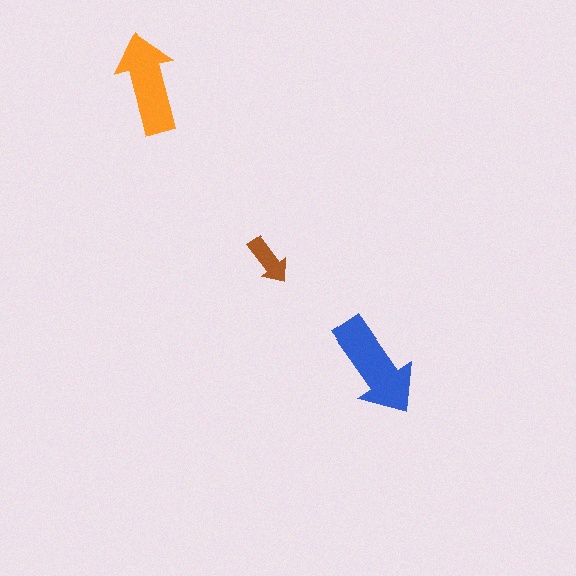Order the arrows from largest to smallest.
the blue one, the orange one, the brown one.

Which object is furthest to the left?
The orange arrow is leftmost.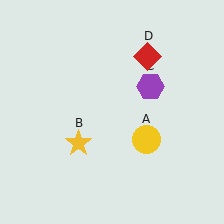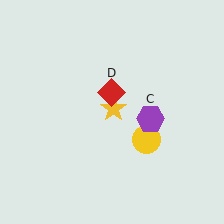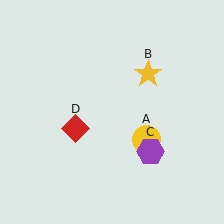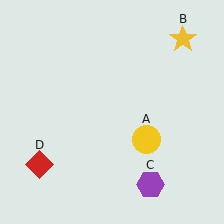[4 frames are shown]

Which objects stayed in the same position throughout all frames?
Yellow circle (object A) remained stationary.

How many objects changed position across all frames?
3 objects changed position: yellow star (object B), purple hexagon (object C), red diamond (object D).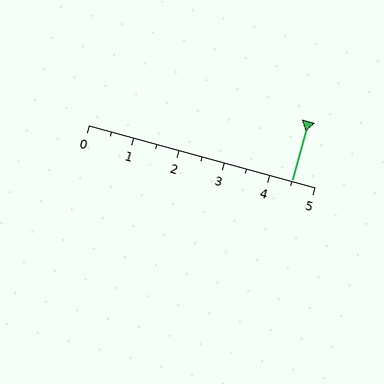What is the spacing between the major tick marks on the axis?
The major ticks are spaced 1 apart.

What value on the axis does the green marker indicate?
The marker indicates approximately 4.5.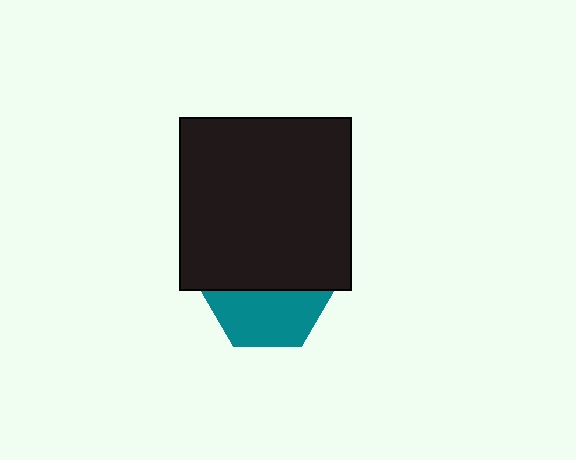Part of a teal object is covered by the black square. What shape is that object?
It is a hexagon.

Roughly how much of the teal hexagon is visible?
A small part of it is visible (roughly 45%).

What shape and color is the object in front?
The object in front is a black square.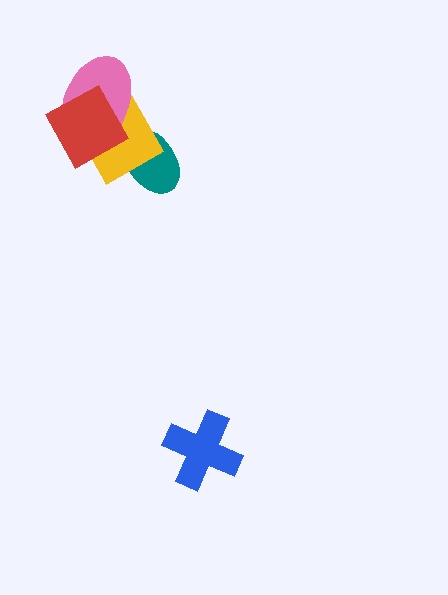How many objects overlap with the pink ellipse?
2 objects overlap with the pink ellipse.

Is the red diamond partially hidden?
No, no other shape covers it.